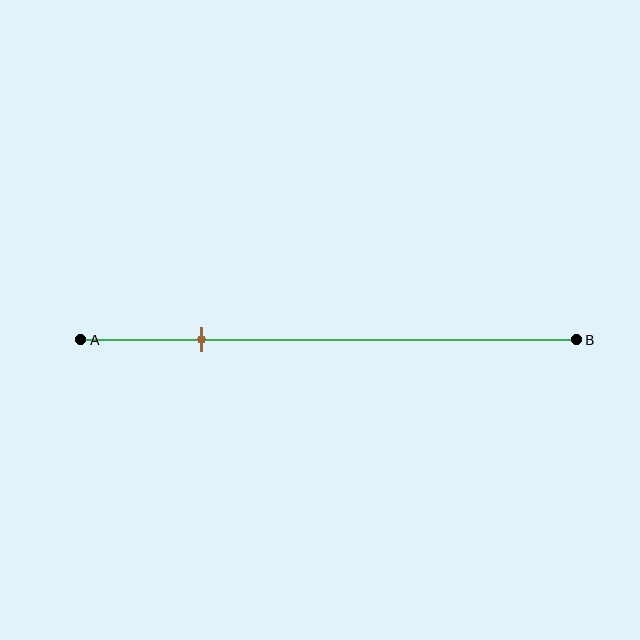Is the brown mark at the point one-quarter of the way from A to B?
Yes, the mark is approximately at the one-quarter point.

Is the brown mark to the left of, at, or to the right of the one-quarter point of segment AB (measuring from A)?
The brown mark is approximately at the one-quarter point of segment AB.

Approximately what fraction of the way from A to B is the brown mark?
The brown mark is approximately 25% of the way from A to B.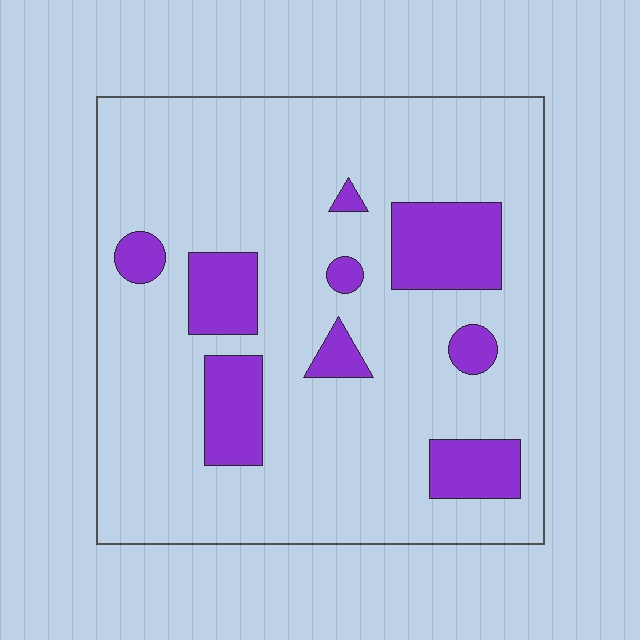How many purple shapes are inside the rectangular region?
9.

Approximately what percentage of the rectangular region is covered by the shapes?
Approximately 20%.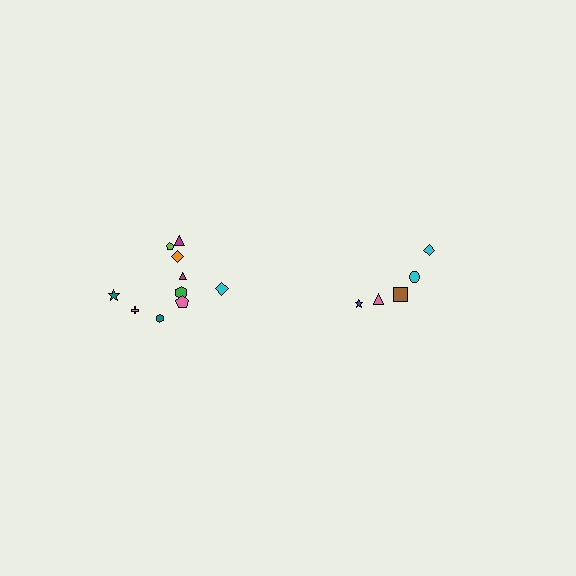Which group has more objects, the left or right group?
The left group.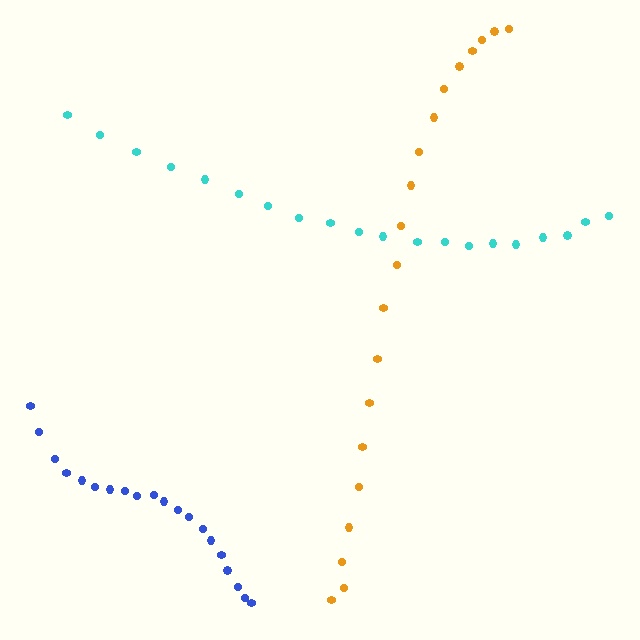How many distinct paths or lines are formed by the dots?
There are 3 distinct paths.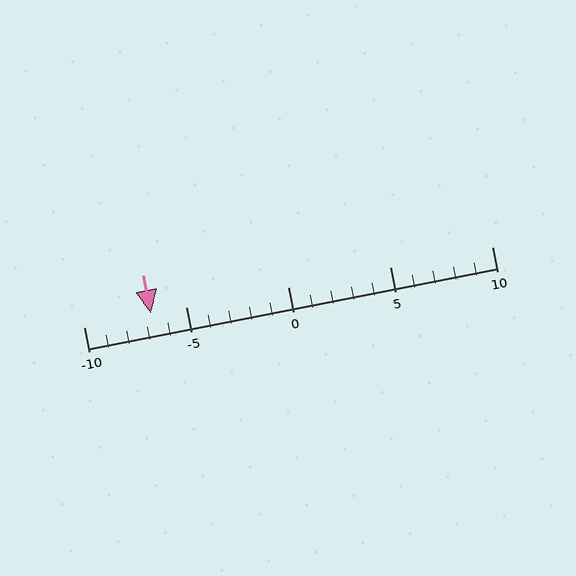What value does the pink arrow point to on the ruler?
The pink arrow points to approximately -7.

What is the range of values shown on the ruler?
The ruler shows values from -10 to 10.